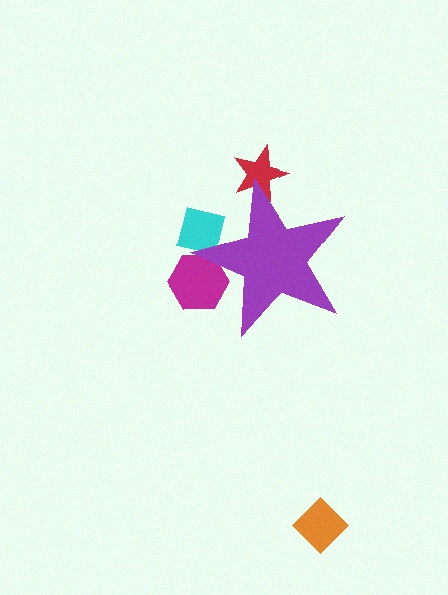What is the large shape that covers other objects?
A purple star.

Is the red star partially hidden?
Yes, the red star is partially hidden behind the purple star.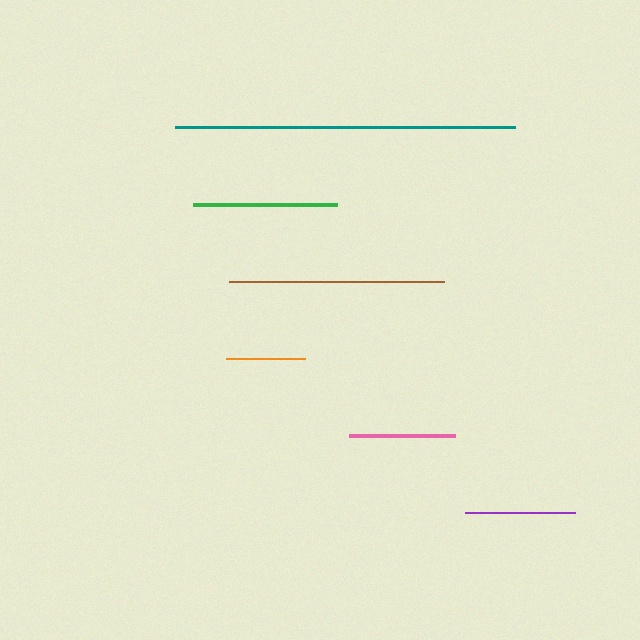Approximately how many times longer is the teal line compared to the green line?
The teal line is approximately 2.4 times the length of the green line.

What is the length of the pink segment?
The pink segment is approximately 105 pixels long.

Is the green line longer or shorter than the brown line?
The brown line is longer than the green line.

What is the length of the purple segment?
The purple segment is approximately 110 pixels long.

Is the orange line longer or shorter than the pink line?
The pink line is longer than the orange line.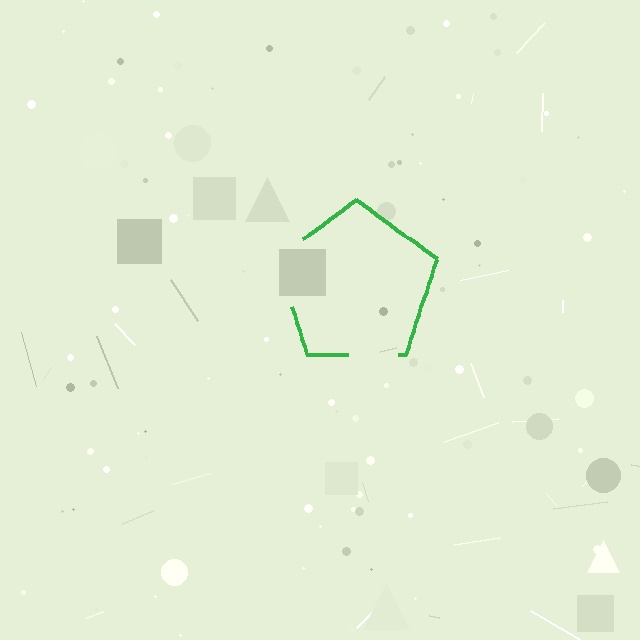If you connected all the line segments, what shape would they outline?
They would outline a pentagon.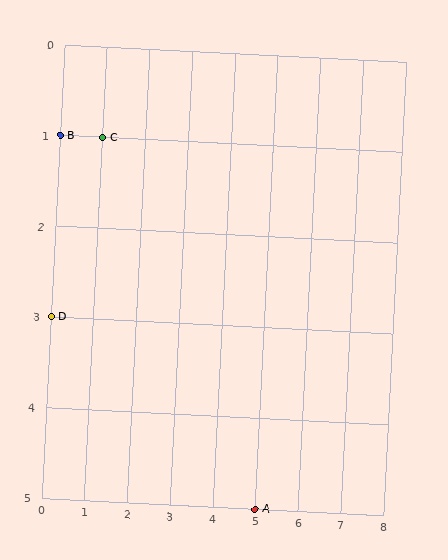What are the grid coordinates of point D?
Point D is at grid coordinates (0, 3).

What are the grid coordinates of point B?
Point B is at grid coordinates (0, 1).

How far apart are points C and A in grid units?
Points C and A are 4 columns and 4 rows apart (about 5.7 grid units diagonally).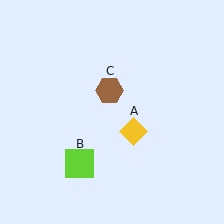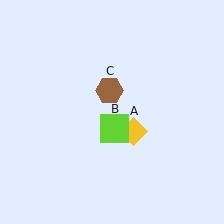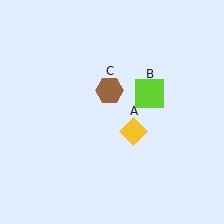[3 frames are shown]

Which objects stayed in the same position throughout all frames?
Yellow diamond (object A) and brown hexagon (object C) remained stationary.